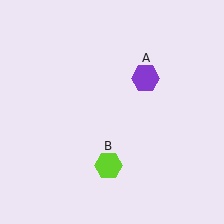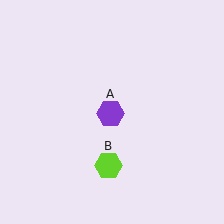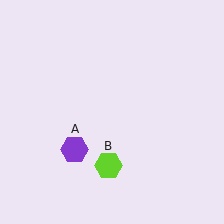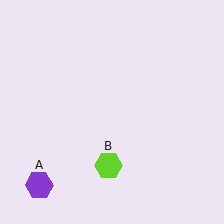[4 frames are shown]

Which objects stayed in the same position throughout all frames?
Lime hexagon (object B) remained stationary.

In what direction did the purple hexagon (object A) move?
The purple hexagon (object A) moved down and to the left.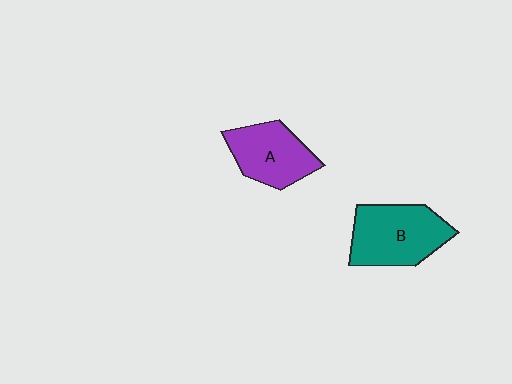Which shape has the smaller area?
Shape A (purple).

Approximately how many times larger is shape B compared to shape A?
Approximately 1.2 times.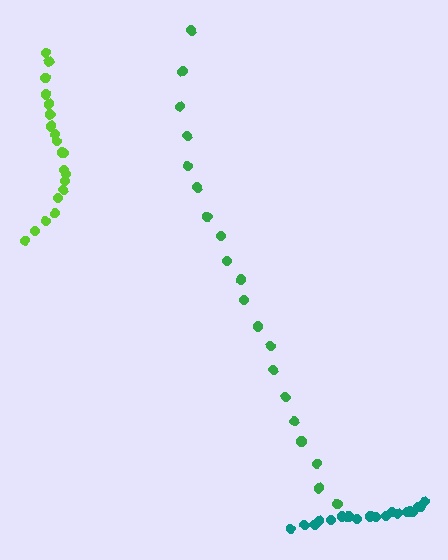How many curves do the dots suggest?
There are 3 distinct paths.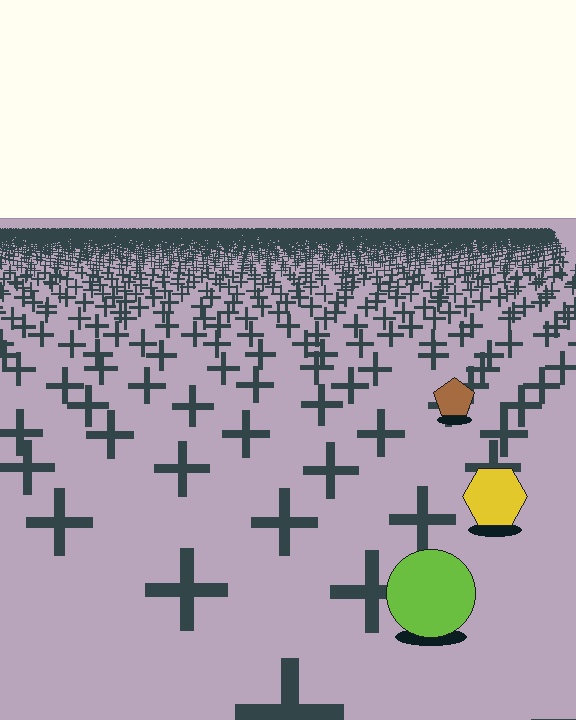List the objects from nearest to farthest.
From nearest to farthest: the lime circle, the yellow hexagon, the brown pentagon.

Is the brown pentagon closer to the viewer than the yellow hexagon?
No. The yellow hexagon is closer — you can tell from the texture gradient: the ground texture is coarser near it.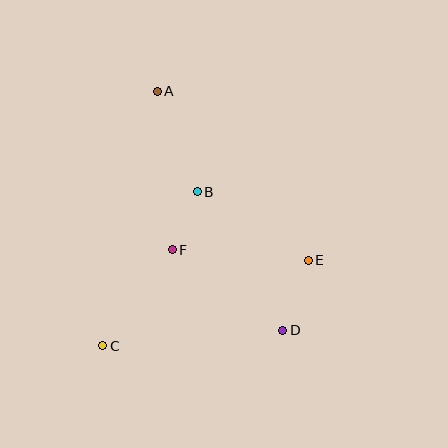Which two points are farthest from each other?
Points A and D are farthest from each other.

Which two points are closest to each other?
Points B and F are closest to each other.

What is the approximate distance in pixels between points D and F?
The distance between D and F is approximately 136 pixels.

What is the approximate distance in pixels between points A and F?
The distance between A and F is approximately 159 pixels.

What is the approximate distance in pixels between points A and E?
The distance between A and E is approximately 227 pixels.